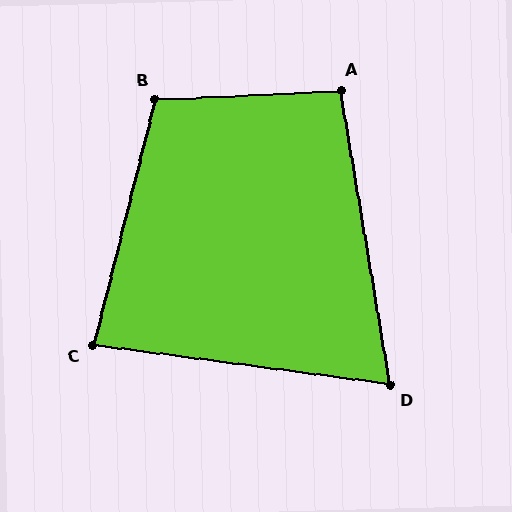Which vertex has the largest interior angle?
B, at approximately 107 degrees.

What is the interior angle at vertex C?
Approximately 83 degrees (acute).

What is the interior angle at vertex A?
Approximately 97 degrees (obtuse).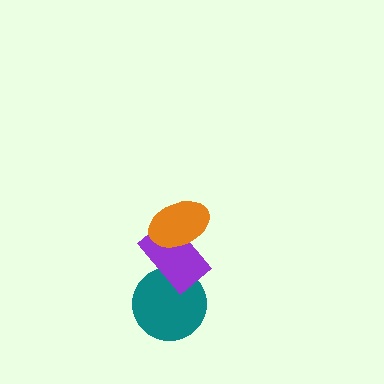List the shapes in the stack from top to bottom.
From top to bottom: the orange ellipse, the purple rectangle, the teal circle.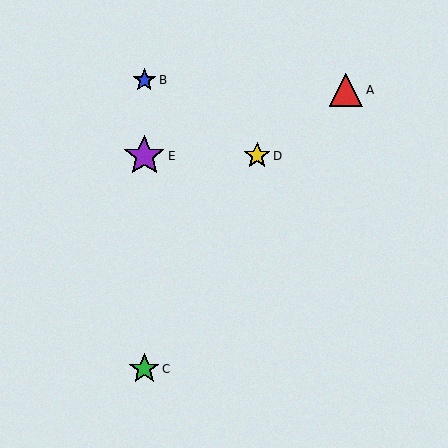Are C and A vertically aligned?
No, C is at x≈144 and A is at x≈346.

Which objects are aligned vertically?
Objects B, C, E are aligned vertically.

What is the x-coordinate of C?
Object C is at x≈144.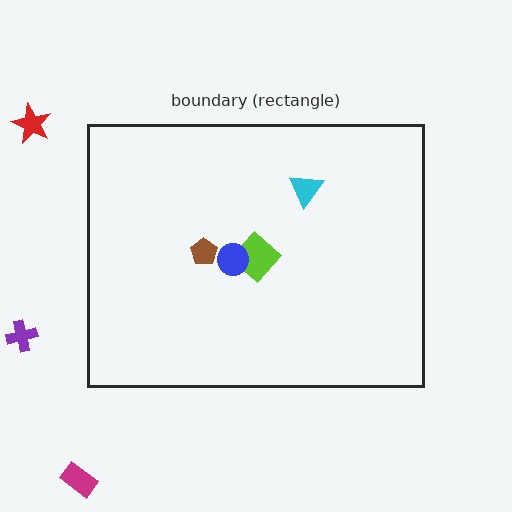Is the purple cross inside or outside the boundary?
Outside.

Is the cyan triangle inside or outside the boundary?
Inside.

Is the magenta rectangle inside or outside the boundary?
Outside.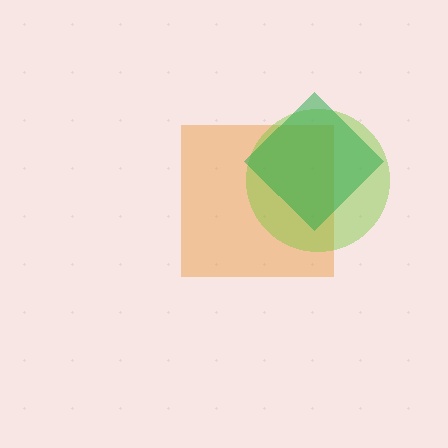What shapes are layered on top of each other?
The layered shapes are: an orange square, a lime circle, a green diamond.